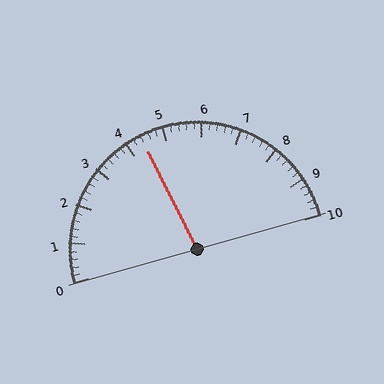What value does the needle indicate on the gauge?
The needle indicates approximately 4.4.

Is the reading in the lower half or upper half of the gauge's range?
The reading is in the lower half of the range (0 to 10).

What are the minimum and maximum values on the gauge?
The gauge ranges from 0 to 10.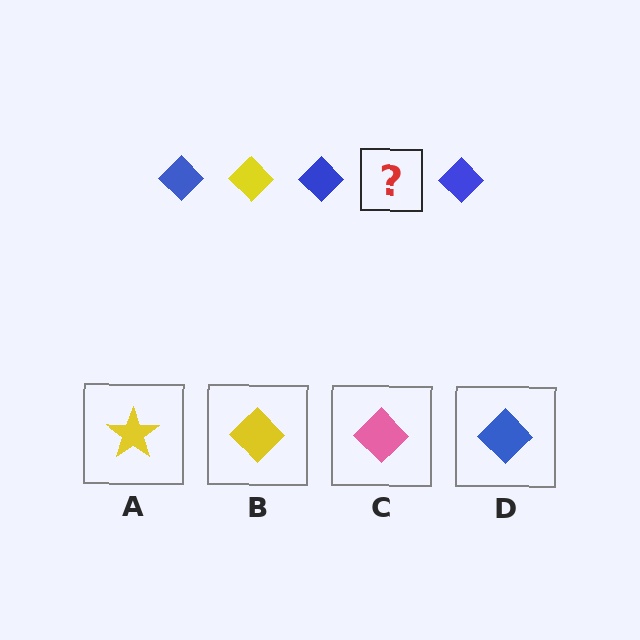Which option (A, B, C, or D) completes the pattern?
B.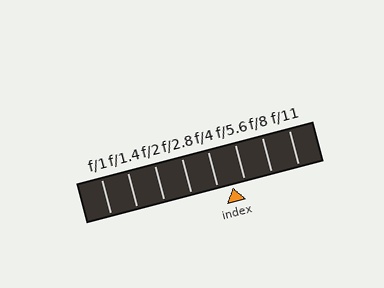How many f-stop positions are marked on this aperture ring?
There are 8 f-stop positions marked.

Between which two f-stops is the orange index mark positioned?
The index mark is between f/4 and f/5.6.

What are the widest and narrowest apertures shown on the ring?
The widest aperture shown is f/1 and the narrowest is f/11.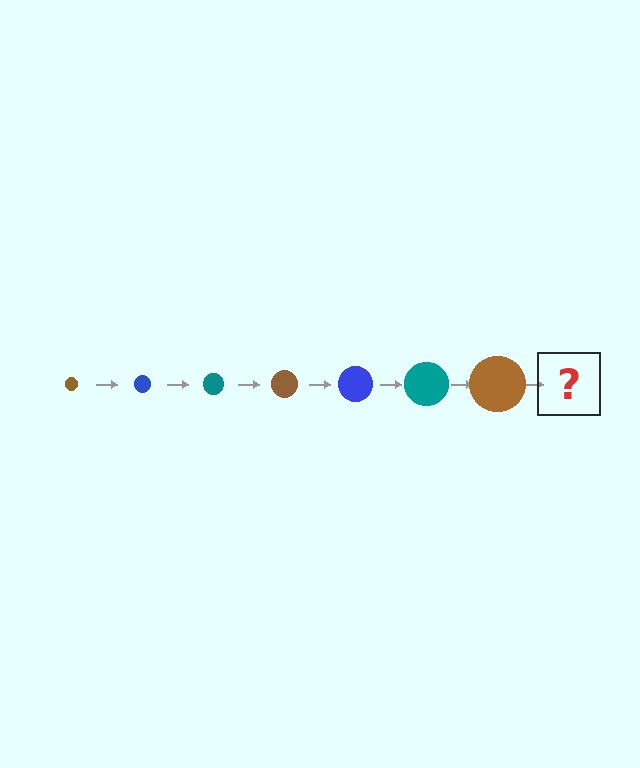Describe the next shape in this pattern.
It should be a blue circle, larger than the previous one.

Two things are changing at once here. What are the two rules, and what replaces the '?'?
The two rules are that the circle grows larger each step and the color cycles through brown, blue, and teal. The '?' should be a blue circle, larger than the previous one.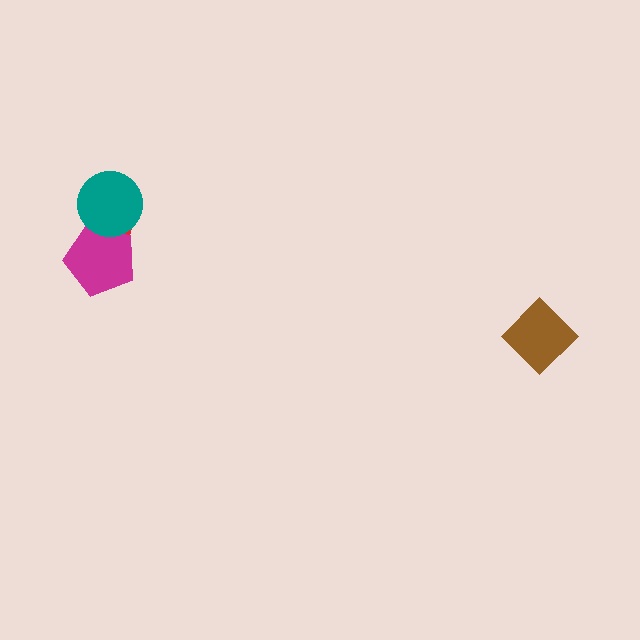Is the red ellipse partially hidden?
Yes, it is partially covered by another shape.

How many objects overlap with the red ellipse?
2 objects overlap with the red ellipse.